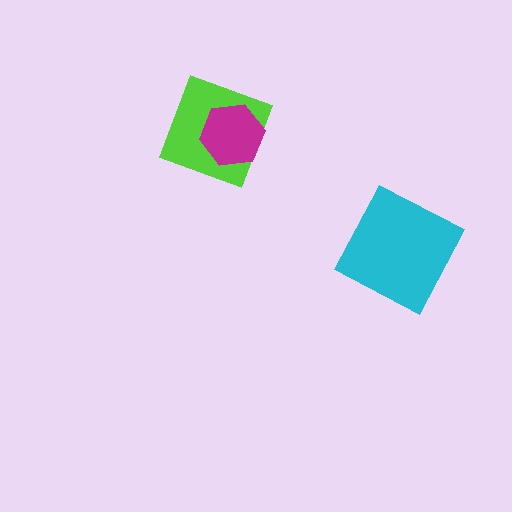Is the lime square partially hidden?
Yes, it is partially covered by another shape.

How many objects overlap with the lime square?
1 object overlaps with the lime square.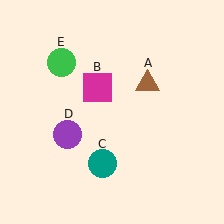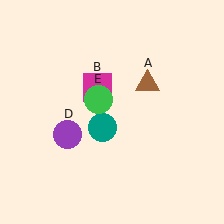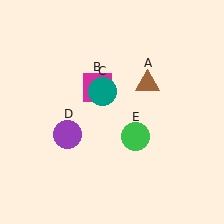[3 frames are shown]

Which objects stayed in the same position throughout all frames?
Brown triangle (object A) and magenta square (object B) and purple circle (object D) remained stationary.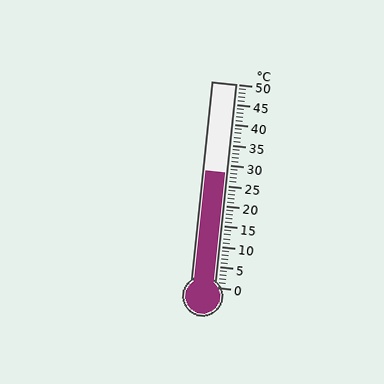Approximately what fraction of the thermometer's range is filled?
The thermometer is filled to approximately 55% of its range.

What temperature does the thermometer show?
The thermometer shows approximately 28°C.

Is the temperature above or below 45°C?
The temperature is below 45°C.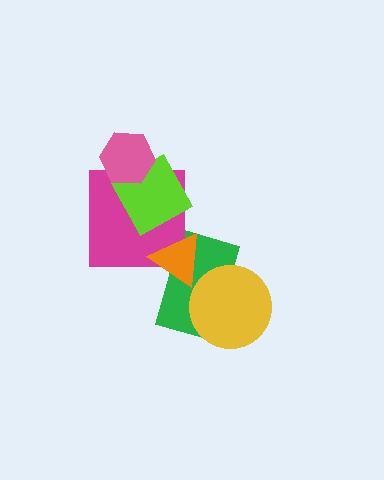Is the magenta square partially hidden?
Yes, it is partially covered by another shape.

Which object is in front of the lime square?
The pink hexagon is in front of the lime square.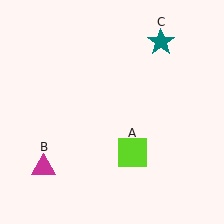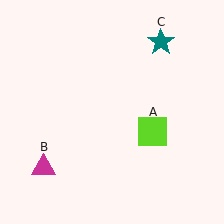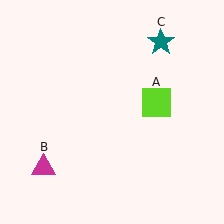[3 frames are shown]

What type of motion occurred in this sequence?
The lime square (object A) rotated counterclockwise around the center of the scene.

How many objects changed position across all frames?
1 object changed position: lime square (object A).